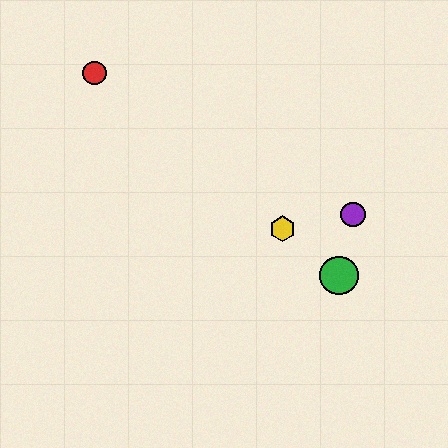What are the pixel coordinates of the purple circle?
The purple circle is at (353, 214).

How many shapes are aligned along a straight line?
4 shapes (the red circle, the blue circle, the green circle, the yellow hexagon) are aligned along a straight line.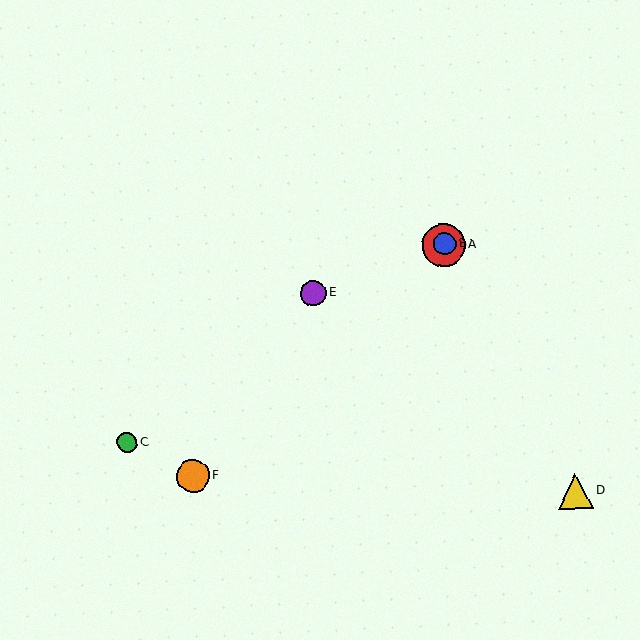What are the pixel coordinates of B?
Object B is at (445, 244).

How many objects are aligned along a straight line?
3 objects (A, B, F) are aligned along a straight line.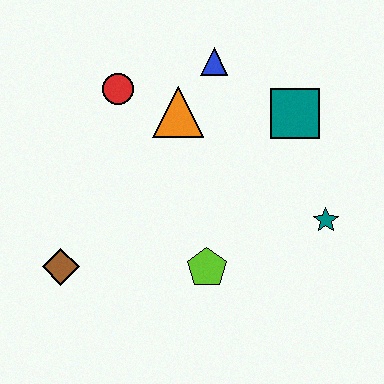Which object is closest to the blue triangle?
The orange triangle is closest to the blue triangle.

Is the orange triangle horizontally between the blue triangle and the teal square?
No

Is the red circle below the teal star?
No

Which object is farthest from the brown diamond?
The teal square is farthest from the brown diamond.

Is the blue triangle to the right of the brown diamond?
Yes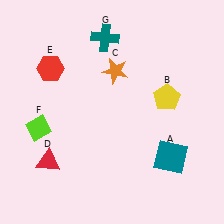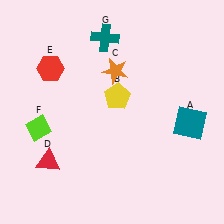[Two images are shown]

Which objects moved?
The objects that moved are: the teal square (A), the yellow pentagon (B).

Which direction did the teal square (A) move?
The teal square (A) moved up.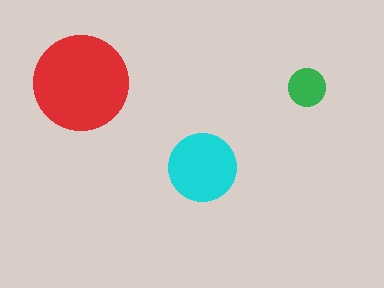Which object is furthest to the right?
The green circle is rightmost.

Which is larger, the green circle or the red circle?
The red one.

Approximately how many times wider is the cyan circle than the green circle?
About 2 times wider.